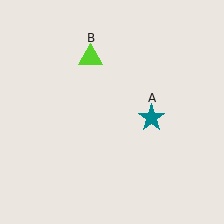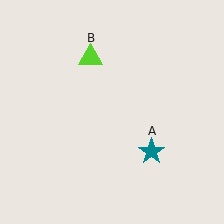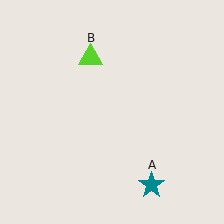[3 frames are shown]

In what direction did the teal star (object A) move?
The teal star (object A) moved down.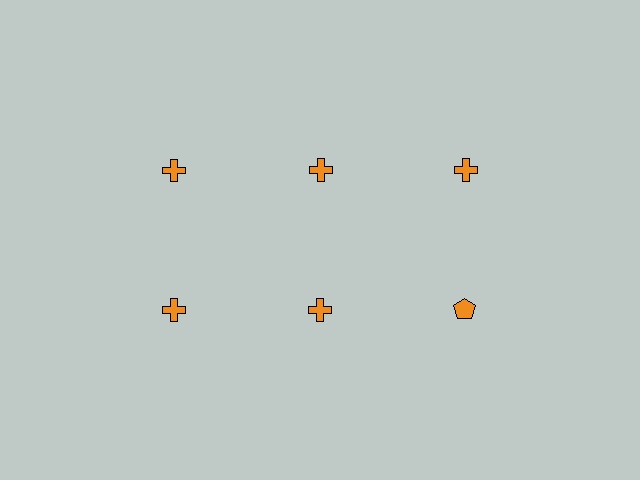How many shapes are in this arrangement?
There are 6 shapes arranged in a grid pattern.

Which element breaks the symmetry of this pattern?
The orange pentagon in the second row, center column breaks the symmetry. All other shapes are orange crosses.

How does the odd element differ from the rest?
It has a different shape: pentagon instead of cross.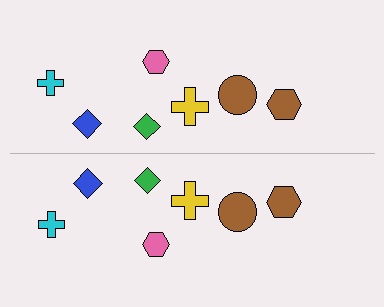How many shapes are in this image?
There are 14 shapes in this image.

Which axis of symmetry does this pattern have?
The pattern has a horizontal axis of symmetry running through the center of the image.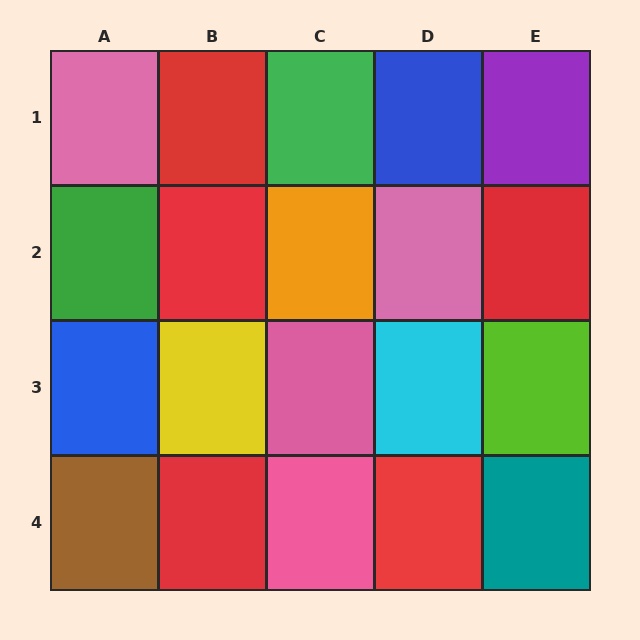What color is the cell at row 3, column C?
Pink.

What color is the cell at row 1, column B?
Red.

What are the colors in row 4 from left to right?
Brown, red, pink, red, teal.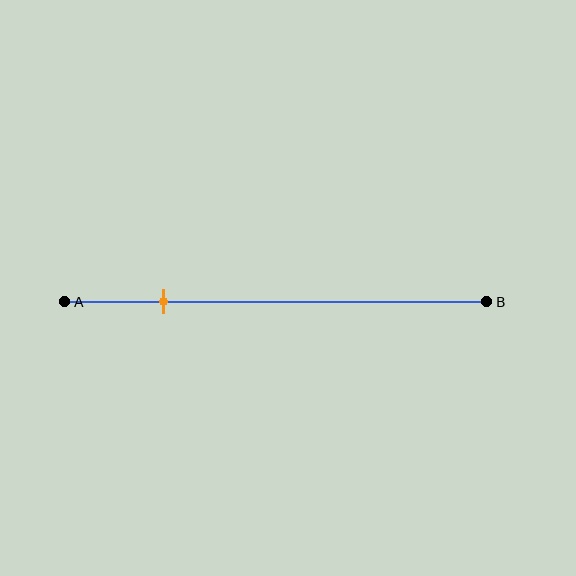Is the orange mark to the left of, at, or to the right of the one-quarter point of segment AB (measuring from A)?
The orange mark is approximately at the one-quarter point of segment AB.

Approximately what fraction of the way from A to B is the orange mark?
The orange mark is approximately 25% of the way from A to B.